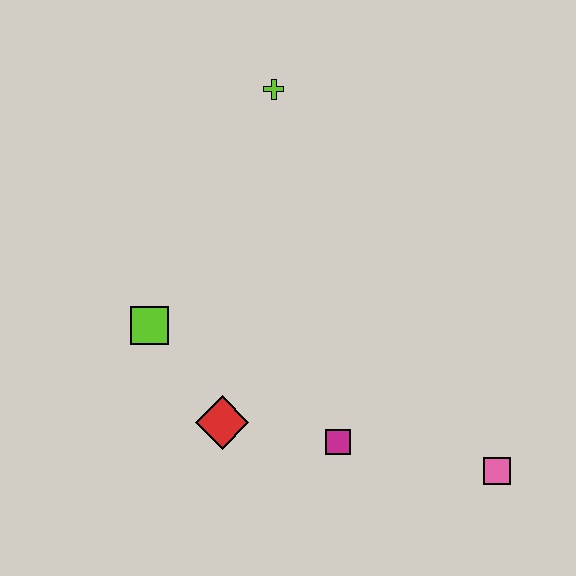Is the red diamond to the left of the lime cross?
Yes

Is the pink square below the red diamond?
Yes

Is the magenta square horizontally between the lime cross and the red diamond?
No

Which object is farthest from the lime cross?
The pink square is farthest from the lime cross.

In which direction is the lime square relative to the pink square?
The lime square is to the left of the pink square.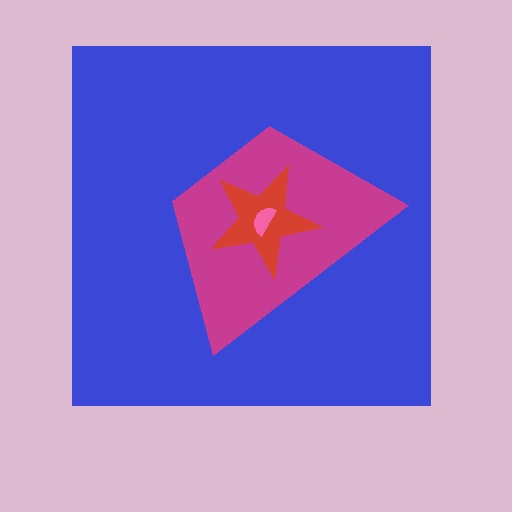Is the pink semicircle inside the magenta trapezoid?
Yes.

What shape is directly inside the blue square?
The magenta trapezoid.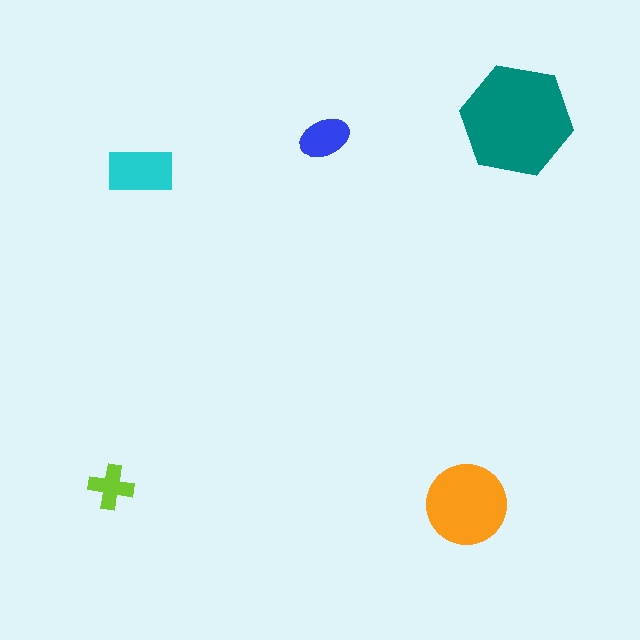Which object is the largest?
The teal hexagon.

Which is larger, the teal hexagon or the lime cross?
The teal hexagon.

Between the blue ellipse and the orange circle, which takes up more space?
The orange circle.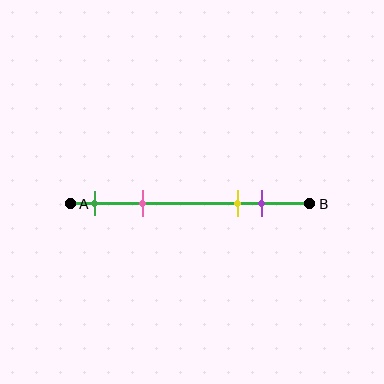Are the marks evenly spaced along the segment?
No, the marks are not evenly spaced.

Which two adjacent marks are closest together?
The yellow and purple marks are the closest adjacent pair.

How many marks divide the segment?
There are 4 marks dividing the segment.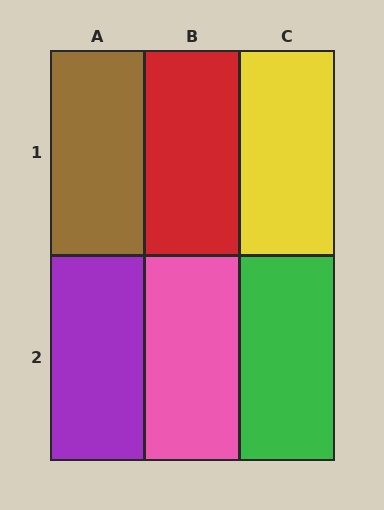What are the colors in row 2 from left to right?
Purple, pink, green.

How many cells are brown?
1 cell is brown.